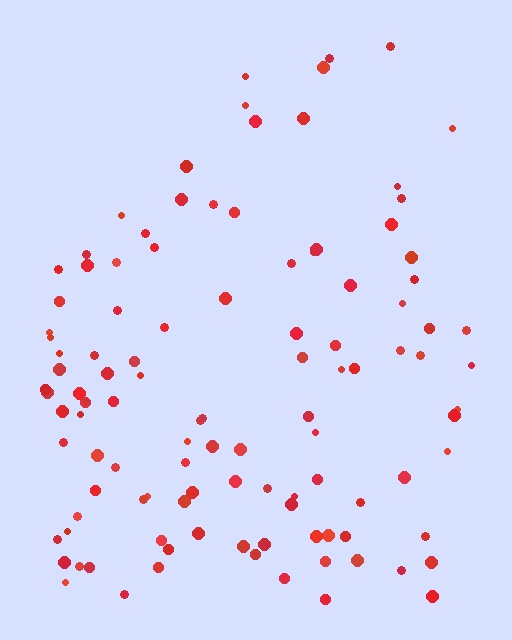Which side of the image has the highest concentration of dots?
The bottom.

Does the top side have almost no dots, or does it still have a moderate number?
Still a moderate number, just noticeably fewer than the bottom.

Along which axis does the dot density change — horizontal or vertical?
Vertical.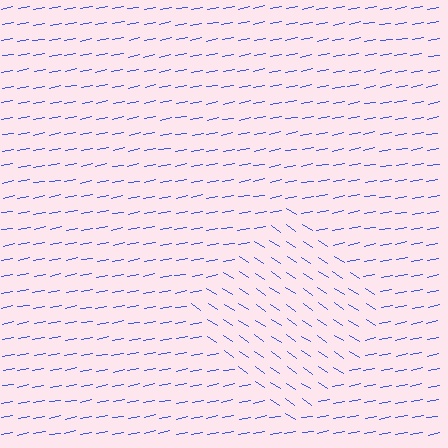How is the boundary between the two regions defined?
The boundary is defined purely by a change in line orientation (approximately 45 degrees difference). All lines are the same color and thickness.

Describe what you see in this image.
The image is filled with small blue line segments. A diamond region in the image has lines oriented differently from the surrounding lines, creating a visible texture boundary.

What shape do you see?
I see a diamond.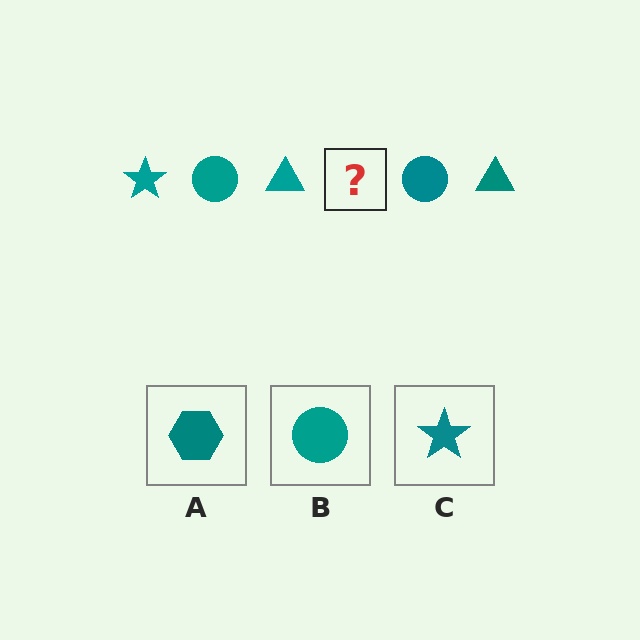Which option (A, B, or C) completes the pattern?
C.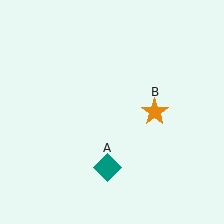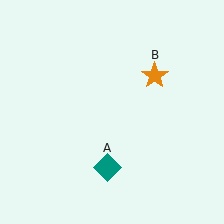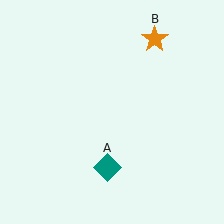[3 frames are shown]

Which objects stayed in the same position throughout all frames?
Teal diamond (object A) remained stationary.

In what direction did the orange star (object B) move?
The orange star (object B) moved up.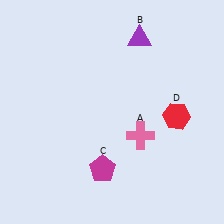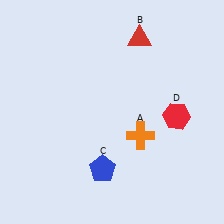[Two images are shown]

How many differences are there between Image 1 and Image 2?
There are 3 differences between the two images.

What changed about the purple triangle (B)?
In Image 1, B is purple. In Image 2, it changed to red.